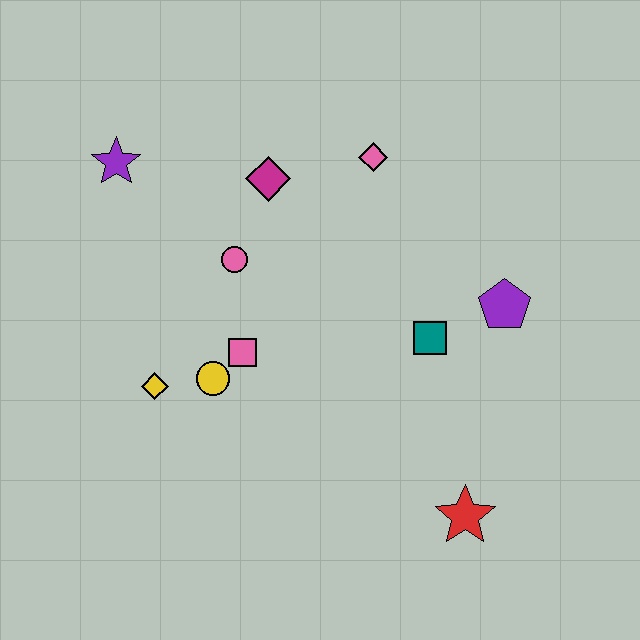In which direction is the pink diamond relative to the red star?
The pink diamond is above the red star.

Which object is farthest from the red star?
The purple star is farthest from the red star.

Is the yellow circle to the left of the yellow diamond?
No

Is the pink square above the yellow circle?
Yes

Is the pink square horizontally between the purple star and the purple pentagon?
Yes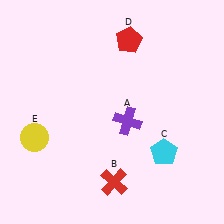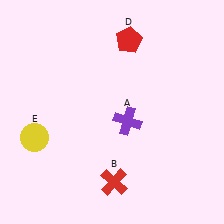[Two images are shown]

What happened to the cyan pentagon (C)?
The cyan pentagon (C) was removed in Image 2. It was in the bottom-right area of Image 1.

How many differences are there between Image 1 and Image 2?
There is 1 difference between the two images.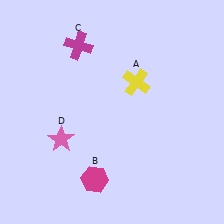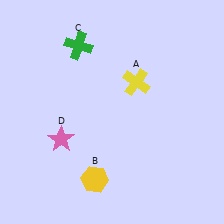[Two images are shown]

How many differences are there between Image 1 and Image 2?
There are 2 differences between the two images.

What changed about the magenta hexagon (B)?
In Image 1, B is magenta. In Image 2, it changed to yellow.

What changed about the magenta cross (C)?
In Image 1, C is magenta. In Image 2, it changed to green.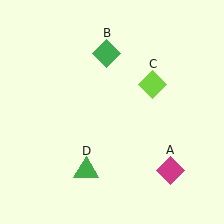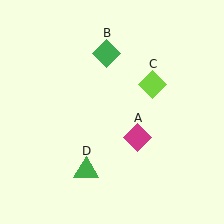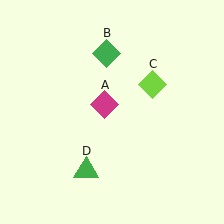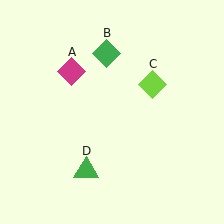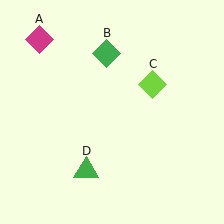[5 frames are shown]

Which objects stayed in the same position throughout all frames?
Green diamond (object B) and lime diamond (object C) and green triangle (object D) remained stationary.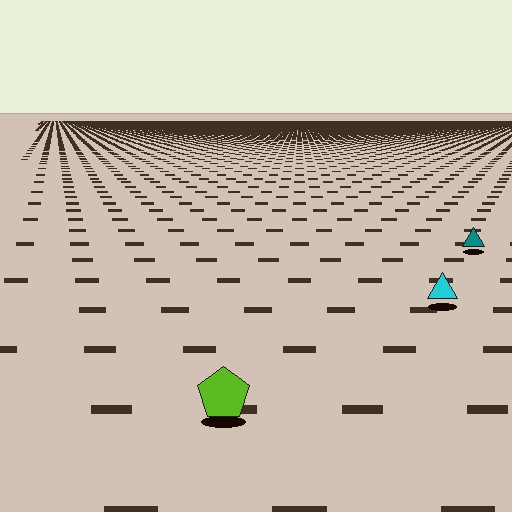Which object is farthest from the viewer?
The teal triangle is farthest from the viewer. It appears smaller and the ground texture around it is denser.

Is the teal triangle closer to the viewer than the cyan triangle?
No. The cyan triangle is closer — you can tell from the texture gradient: the ground texture is coarser near it.